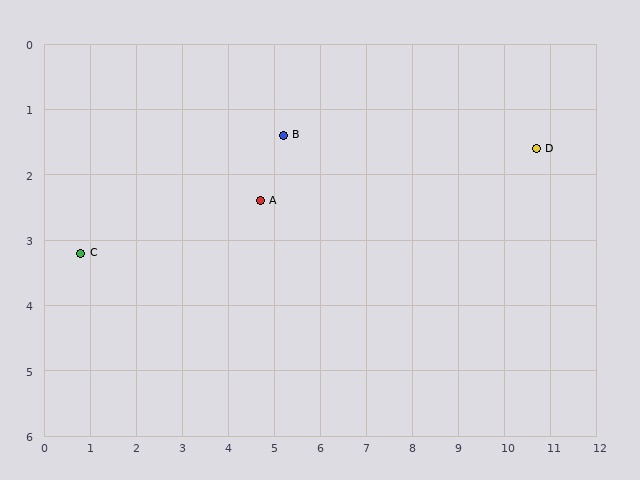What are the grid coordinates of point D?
Point D is at approximately (10.7, 1.6).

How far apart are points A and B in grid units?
Points A and B are about 1.1 grid units apart.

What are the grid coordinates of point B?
Point B is at approximately (5.2, 1.4).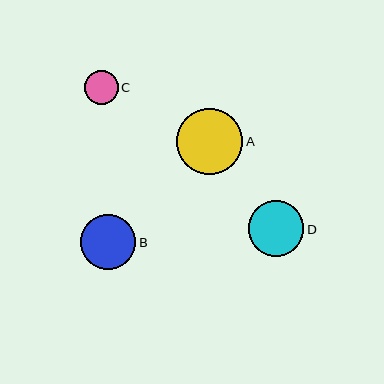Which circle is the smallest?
Circle C is the smallest with a size of approximately 34 pixels.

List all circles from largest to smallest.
From largest to smallest: A, D, B, C.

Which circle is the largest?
Circle A is the largest with a size of approximately 66 pixels.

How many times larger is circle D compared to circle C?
Circle D is approximately 1.7 times the size of circle C.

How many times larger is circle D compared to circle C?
Circle D is approximately 1.7 times the size of circle C.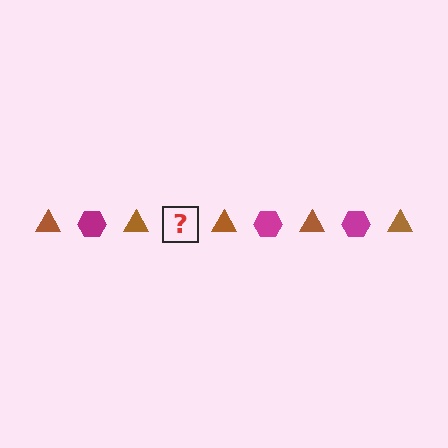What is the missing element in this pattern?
The missing element is a magenta hexagon.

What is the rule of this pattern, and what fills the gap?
The rule is that the pattern alternates between brown triangle and magenta hexagon. The gap should be filled with a magenta hexagon.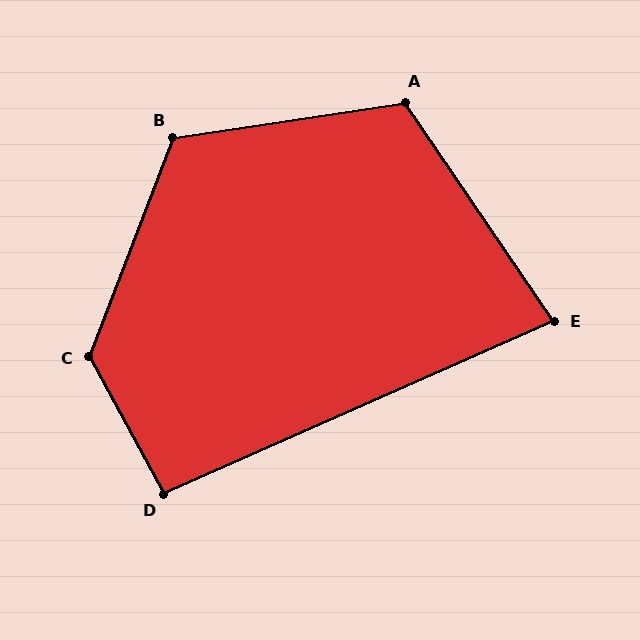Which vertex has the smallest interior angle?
E, at approximately 80 degrees.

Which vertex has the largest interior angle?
C, at approximately 130 degrees.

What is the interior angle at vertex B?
Approximately 120 degrees (obtuse).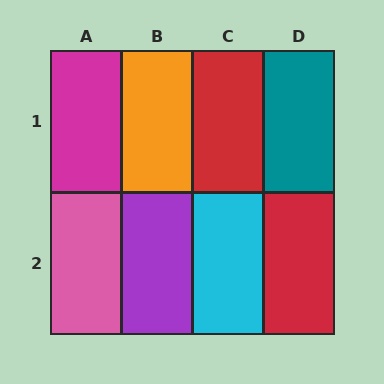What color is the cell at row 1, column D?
Teal.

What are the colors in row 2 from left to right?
Pink, purple, cyan, red.